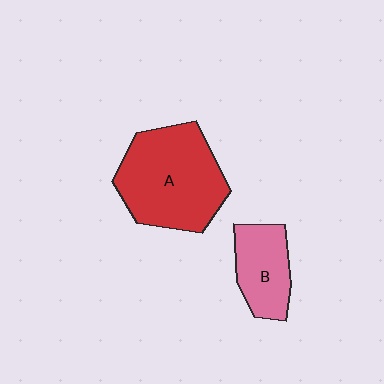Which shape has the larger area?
Shape A (red).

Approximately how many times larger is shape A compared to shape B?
Approximately 1.9 times.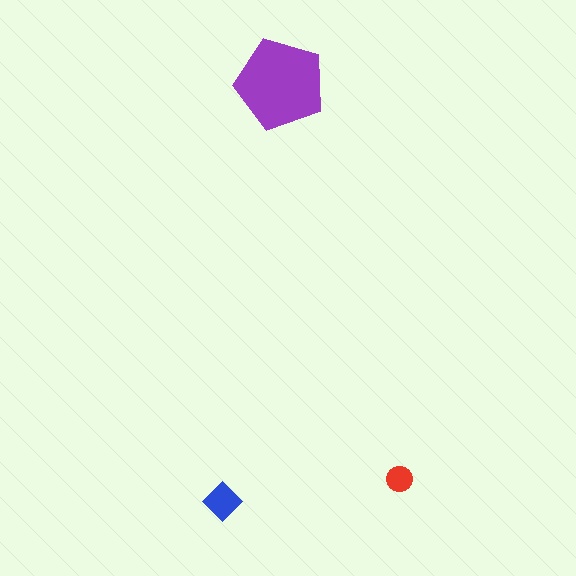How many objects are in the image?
There are 3 objects in the image.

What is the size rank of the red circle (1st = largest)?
3rd.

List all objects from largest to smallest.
The purple pentagon, the blue diamond, the red circle.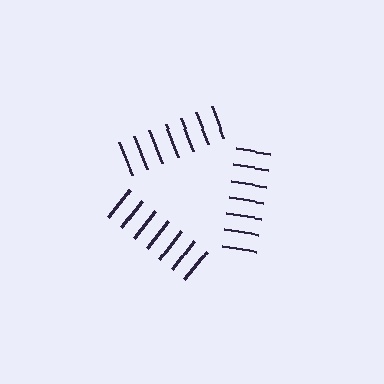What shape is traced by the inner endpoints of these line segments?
An illusory triangle — the line segments terminate on its edges but no continuous stroke is drawn.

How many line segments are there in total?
21 — 7 along each of the 3 edges.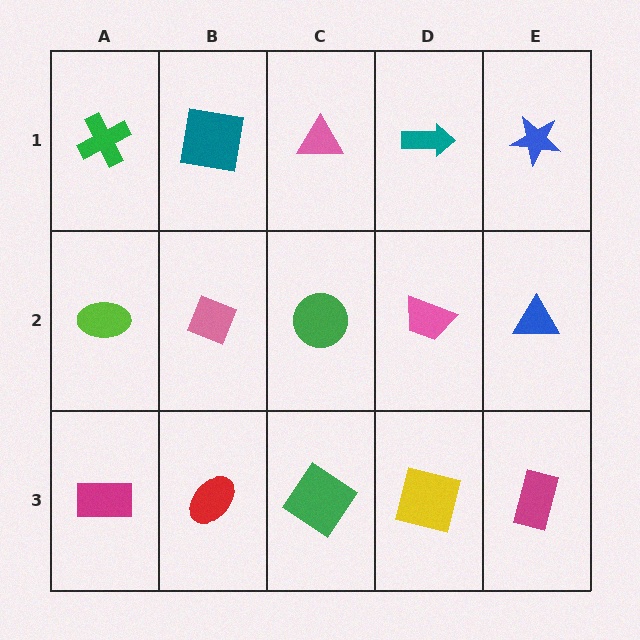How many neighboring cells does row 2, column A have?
3.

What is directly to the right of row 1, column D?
A blue star.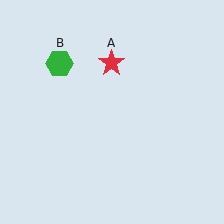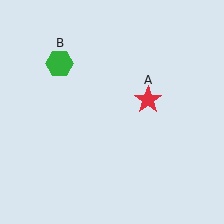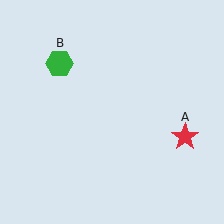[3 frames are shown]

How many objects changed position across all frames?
1 object changed position: red star (object A).